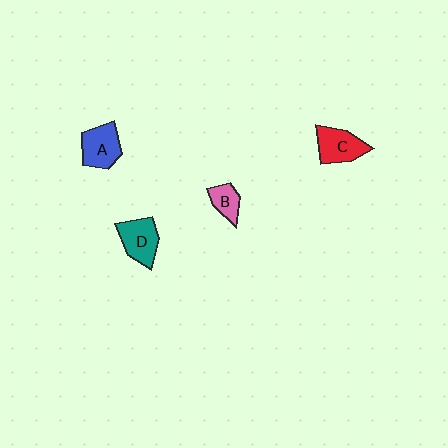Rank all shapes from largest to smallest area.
From largest to smallest: D (teal), C (red), A (blue), B (pink).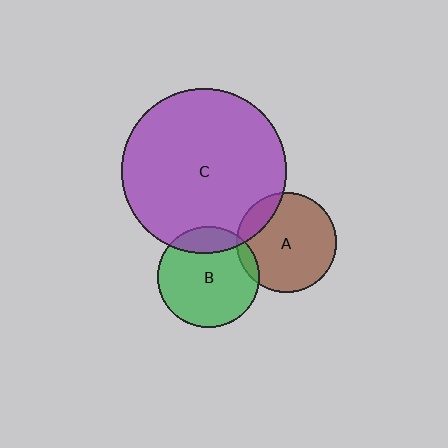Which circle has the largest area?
Circle C (purple).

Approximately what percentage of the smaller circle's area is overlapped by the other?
Approximately 15%.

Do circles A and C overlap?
Yes.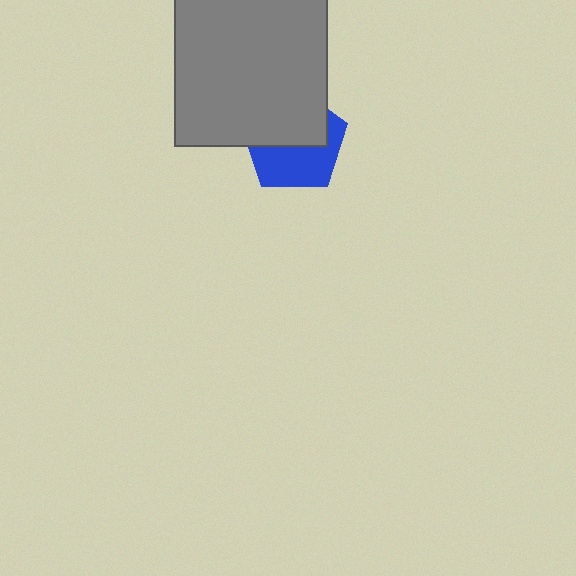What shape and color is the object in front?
The object in front is a gray square.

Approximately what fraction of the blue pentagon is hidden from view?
Roughly 52% of the blue pentagon is hidden behind the gray square.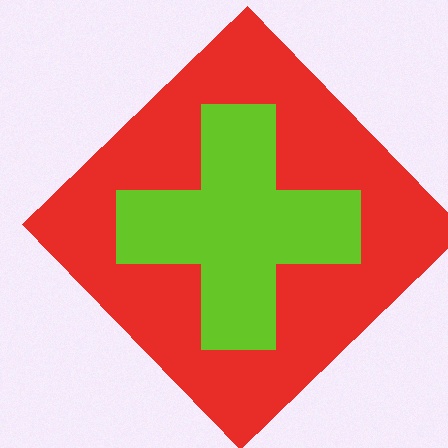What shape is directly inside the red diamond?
The lime cross.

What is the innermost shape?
The lime cross.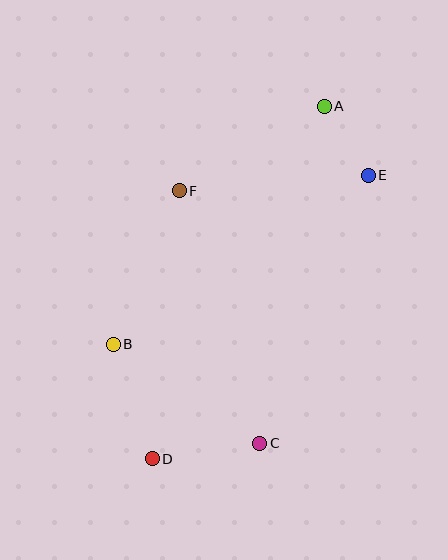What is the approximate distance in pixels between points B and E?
The distance between B and E is approximately 306 pixels.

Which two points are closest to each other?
Points A and E are closest to each other.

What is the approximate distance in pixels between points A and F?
The distance between A and F is approximately 168 pixels.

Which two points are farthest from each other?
Points A and D are farthest from each other.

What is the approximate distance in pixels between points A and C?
The distance between A and C is approximately 343 pixels.